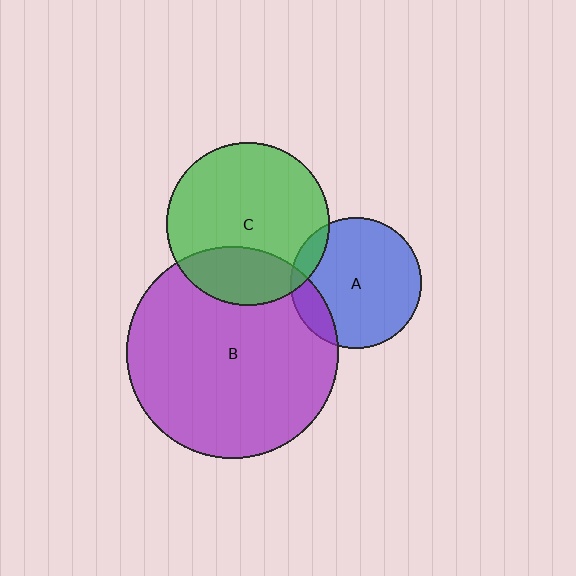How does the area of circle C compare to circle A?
Approximately 1.5 times.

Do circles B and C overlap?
Yes.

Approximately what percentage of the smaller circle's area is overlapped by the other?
Approximately 25%.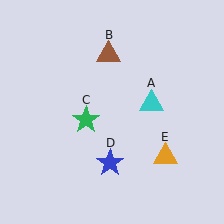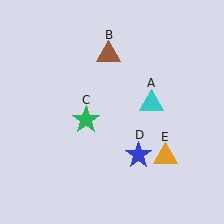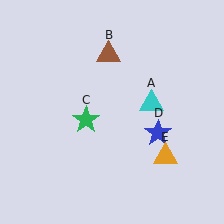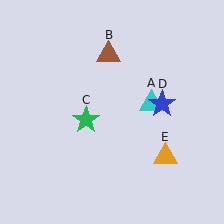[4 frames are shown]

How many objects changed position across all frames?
1 object changed position: blue star (object D).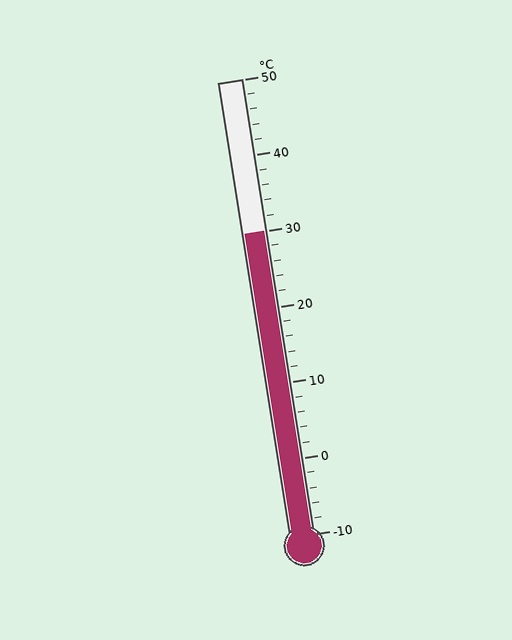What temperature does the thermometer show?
The thermometer shows approximately 30°C.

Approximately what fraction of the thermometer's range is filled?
The thermometer is filled to approximately 65% of its range.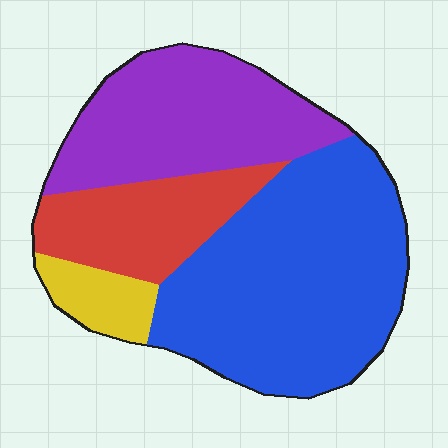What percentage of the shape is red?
Red covers about 20% of the shape.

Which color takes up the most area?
Blue, at roughly 45%.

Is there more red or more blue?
Blue.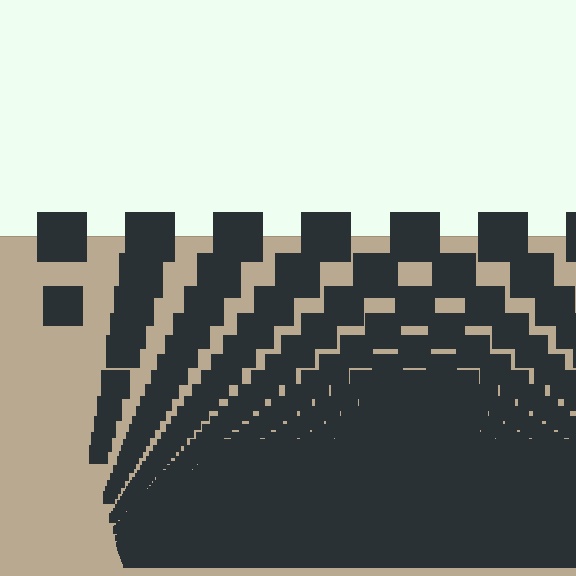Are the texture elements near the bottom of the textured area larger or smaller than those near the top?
Smaller. The gradient is inverted — elements near the bottom are smaller and denser.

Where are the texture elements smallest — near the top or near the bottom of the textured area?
Near the bottom.